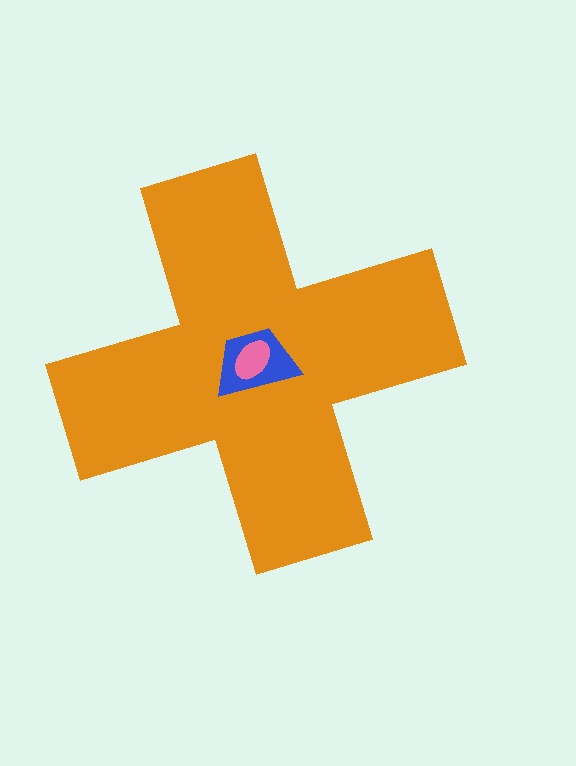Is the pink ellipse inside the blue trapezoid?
Yes.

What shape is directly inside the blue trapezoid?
The pink ellipse.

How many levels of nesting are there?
3.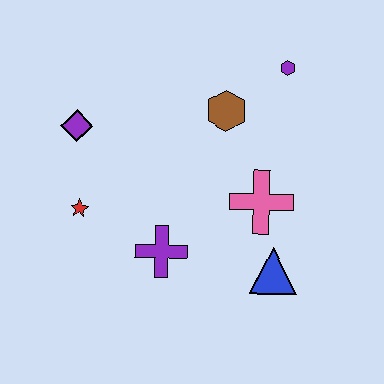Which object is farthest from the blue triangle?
The purple diamond is farthest from the blue triangle.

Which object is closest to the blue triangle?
The pink cross is closest to the blue triangle.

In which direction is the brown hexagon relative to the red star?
The brown hexagon is to the right of the red star.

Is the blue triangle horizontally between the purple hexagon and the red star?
Yes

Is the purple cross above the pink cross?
No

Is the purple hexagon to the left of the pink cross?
No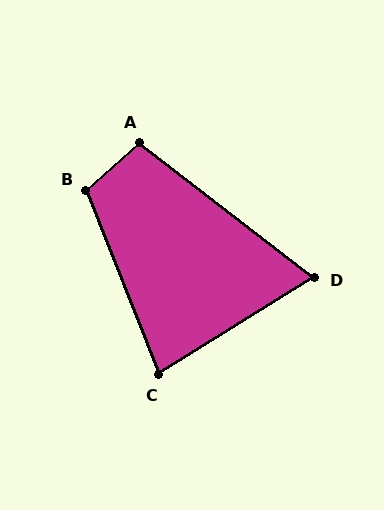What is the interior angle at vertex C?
Approximately 80 degrees (acute).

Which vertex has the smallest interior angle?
D, at approximately 70 degrees.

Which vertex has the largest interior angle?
B, at approximately 110 degrees.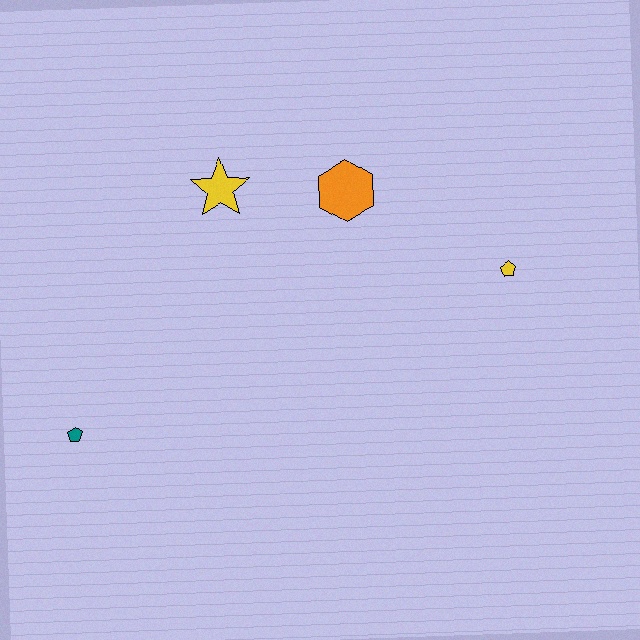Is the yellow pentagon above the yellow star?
No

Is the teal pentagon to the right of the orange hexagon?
No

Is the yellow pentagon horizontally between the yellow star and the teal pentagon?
No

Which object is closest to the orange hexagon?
The yellow star is closest to the orange hexagon.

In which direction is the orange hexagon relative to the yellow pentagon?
The orange hexagon is to the left of the yellow pentagon.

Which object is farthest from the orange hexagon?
The teal pentagon is farthest from the orange hexagon.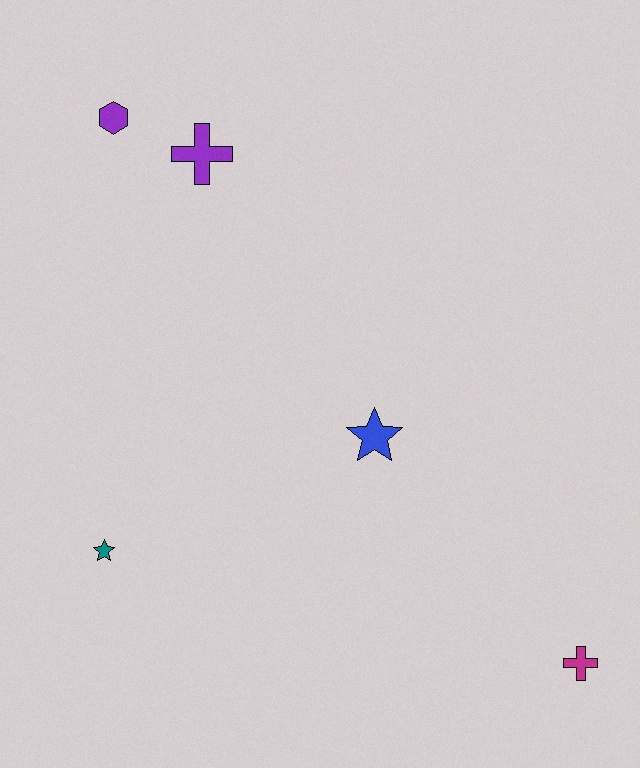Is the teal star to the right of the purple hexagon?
No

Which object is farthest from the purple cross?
The magenta cross is farthest from the purple cross.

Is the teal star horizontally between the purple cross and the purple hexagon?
No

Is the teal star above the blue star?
No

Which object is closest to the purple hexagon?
The purple cross is closest to the purple hexagon.